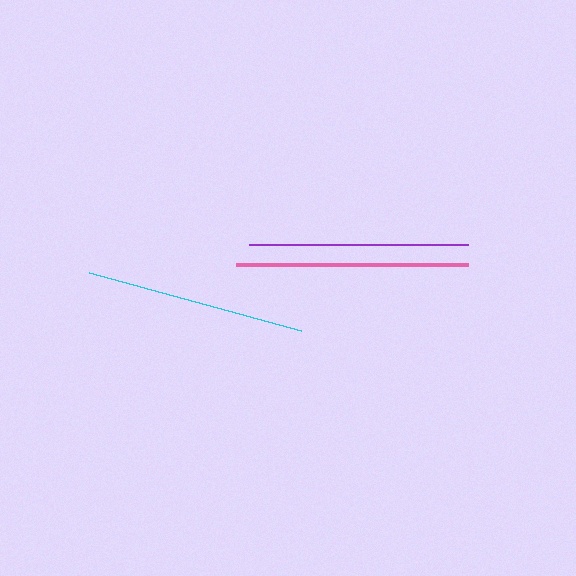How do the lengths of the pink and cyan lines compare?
The pink and cyan lines are approximately the same length.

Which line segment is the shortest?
The purple line is the shortest at approximately 219 pixels.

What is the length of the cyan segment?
The cyan segment is approximately 220 pixels long.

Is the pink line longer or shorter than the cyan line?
The pink line is longer than the cyan line.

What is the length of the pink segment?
The pink segment is approximately 232 pixels long.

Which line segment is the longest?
The pink line is the longest at approximately 232 pixels.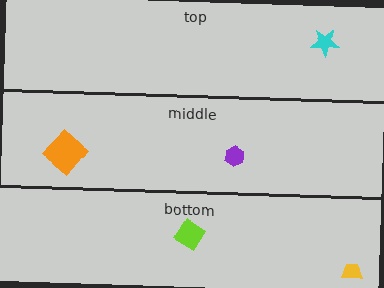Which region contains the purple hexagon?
The middle region.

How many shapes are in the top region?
1.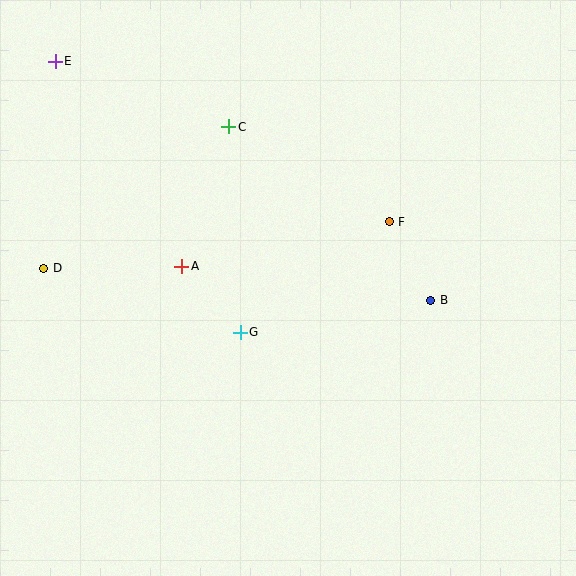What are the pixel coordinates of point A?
Point A is at (182, 266).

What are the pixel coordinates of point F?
Point F is at (389, 222).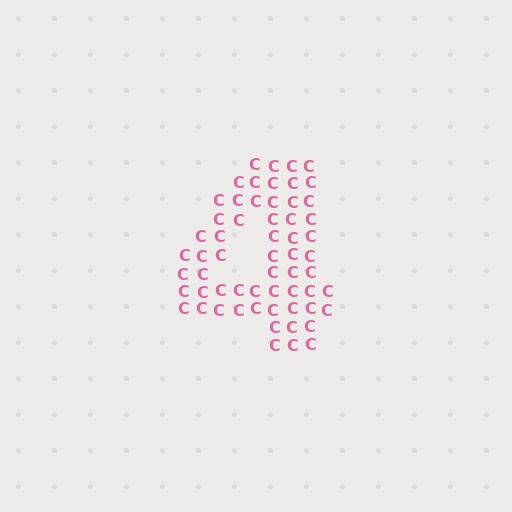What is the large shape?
The large shape is the digit 4.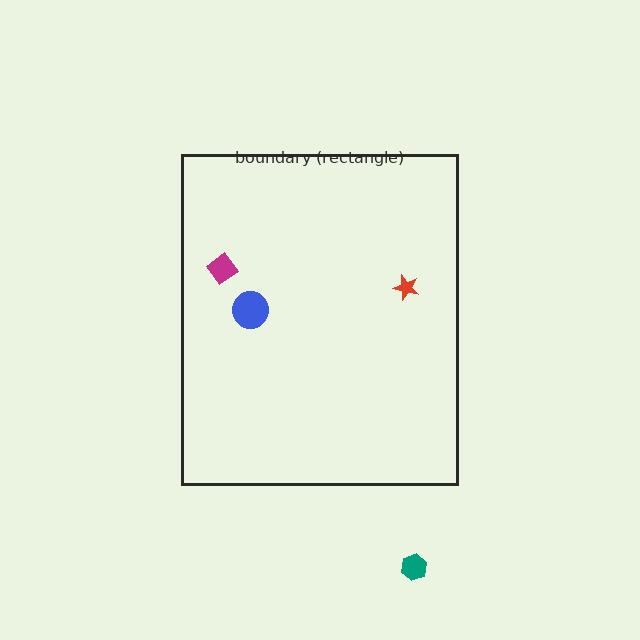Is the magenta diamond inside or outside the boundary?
Inside.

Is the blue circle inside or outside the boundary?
Inside.